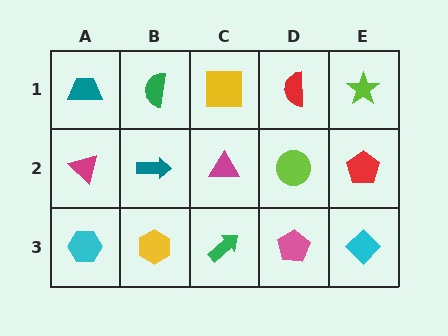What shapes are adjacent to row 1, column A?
A magenta triangle (row 2, column A), a green semicircle (row 1, column B).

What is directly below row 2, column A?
A cyan hexagon.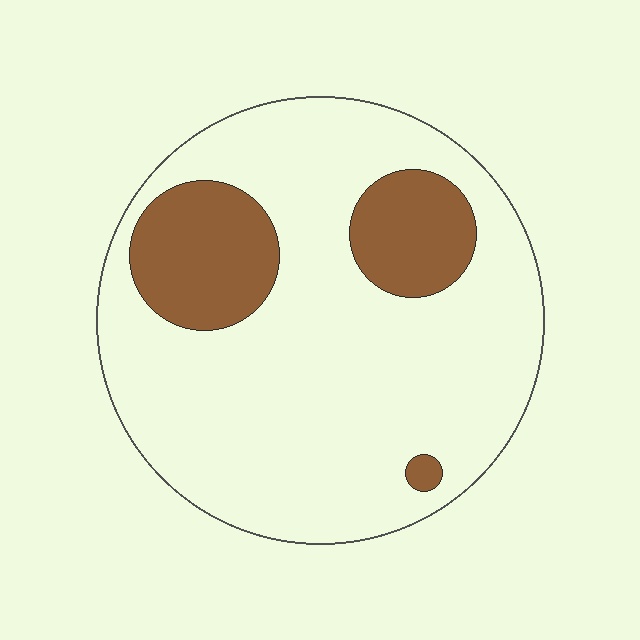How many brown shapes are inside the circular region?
3.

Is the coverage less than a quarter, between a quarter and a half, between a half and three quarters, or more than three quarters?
Less than a quarter.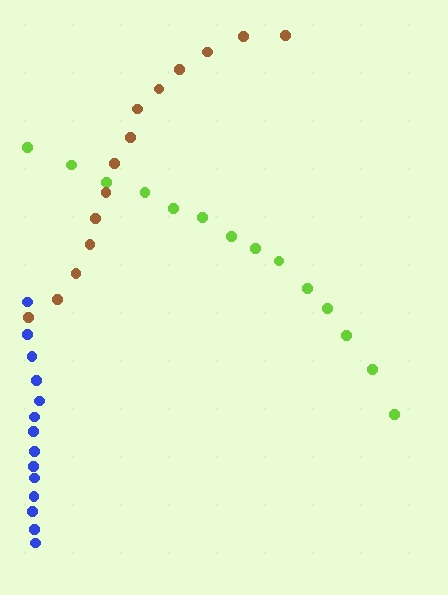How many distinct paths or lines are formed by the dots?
There are 3 distinct paths.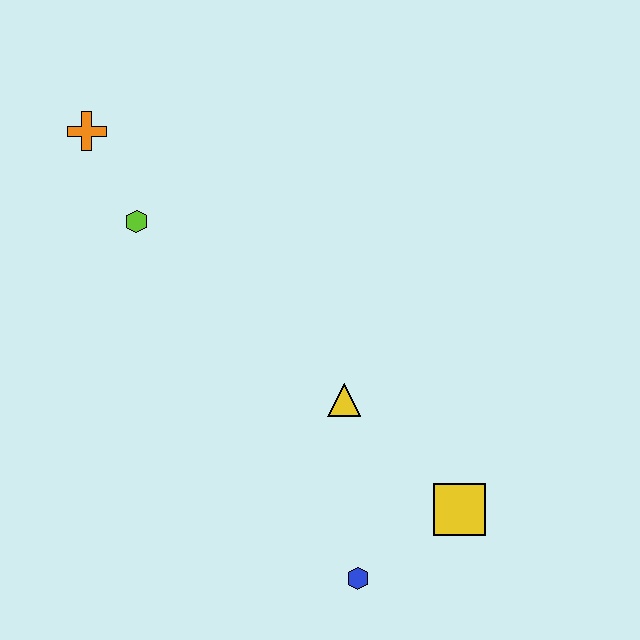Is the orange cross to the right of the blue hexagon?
No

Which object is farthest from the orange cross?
The yellow square is farthest from the orange cross.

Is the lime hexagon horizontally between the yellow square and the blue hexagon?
No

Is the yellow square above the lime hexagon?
No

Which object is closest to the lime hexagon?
The orange cross is closest to the lime hexagon.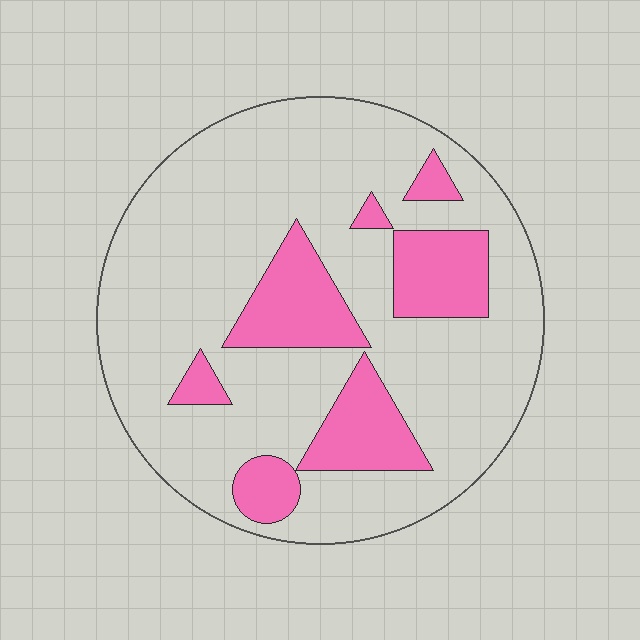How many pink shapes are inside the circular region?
7.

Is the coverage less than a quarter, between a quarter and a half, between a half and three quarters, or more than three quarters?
Less than a quarter.